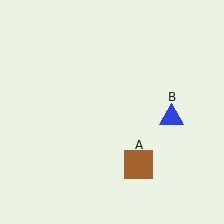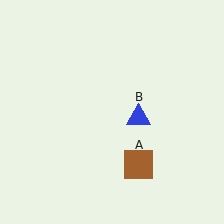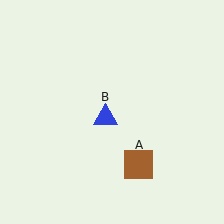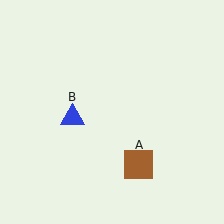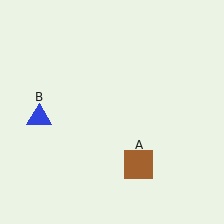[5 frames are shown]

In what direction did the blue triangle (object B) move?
The blue triangle (object B) moved left.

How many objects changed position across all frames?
1 object changed position: blue triangle (object B).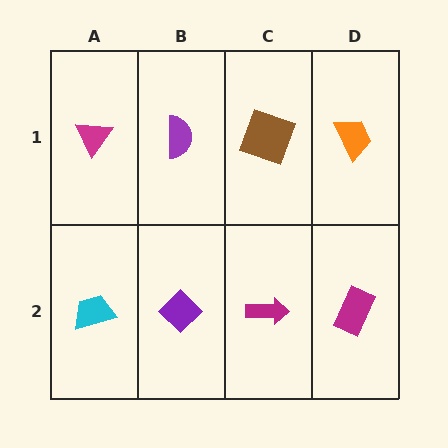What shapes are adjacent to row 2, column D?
An orange trapezoid (row 1, column D), a magenta arrow (row 2, column C).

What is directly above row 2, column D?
An orange trapezoid.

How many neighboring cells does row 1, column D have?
2.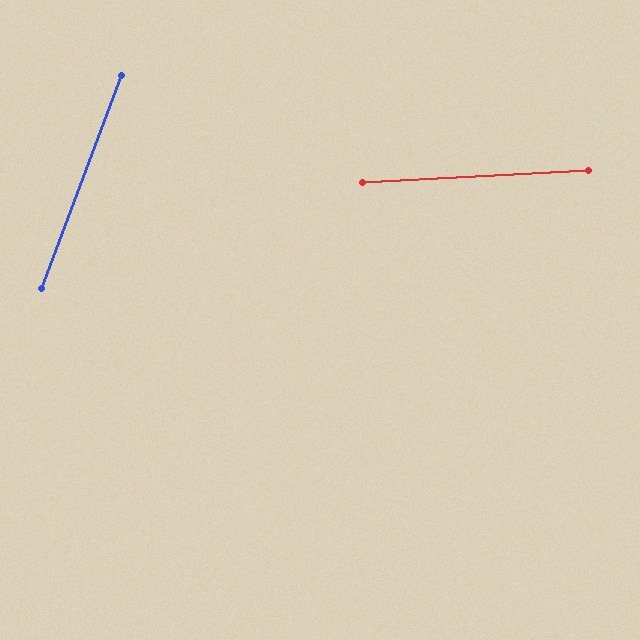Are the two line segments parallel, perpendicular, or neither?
Neither parallel nor perpendicular — they differ by about 67°.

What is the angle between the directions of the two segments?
Approximately 67 degrees.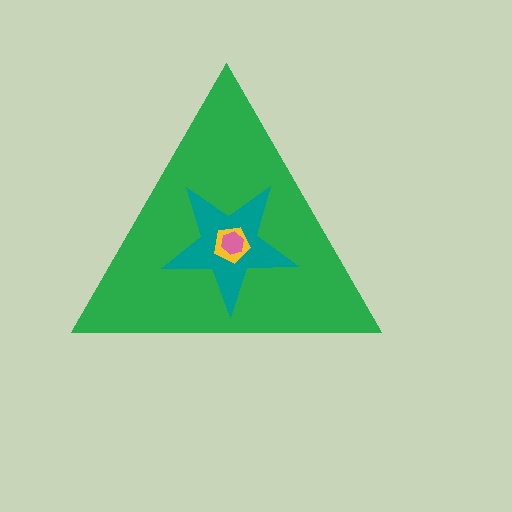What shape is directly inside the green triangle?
The teal star.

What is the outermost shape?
The green triangle.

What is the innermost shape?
The pink hexagon.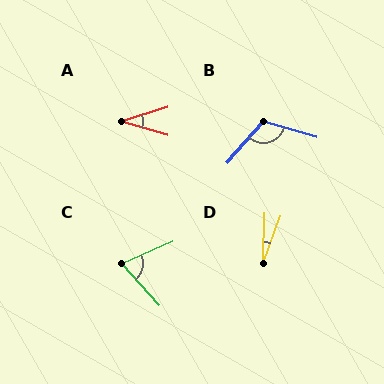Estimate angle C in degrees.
Approximately 72 degrees.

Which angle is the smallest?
D, at approximately 18 degrees.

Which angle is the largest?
B, at approximately 115 degrees.